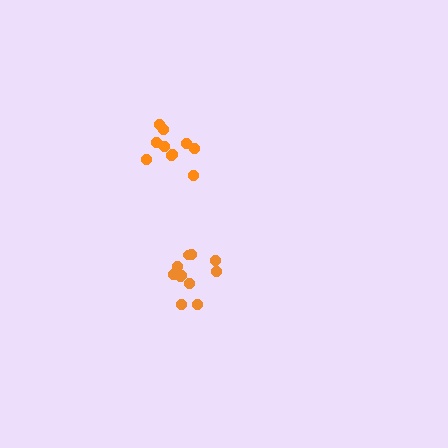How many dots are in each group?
Group 1: 11 dots, Group 2: 10 dots (21 total).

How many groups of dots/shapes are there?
There are 2 groups.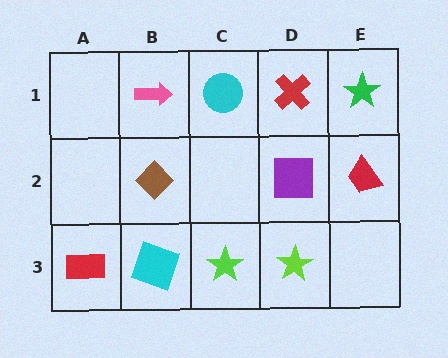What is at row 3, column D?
A lime star.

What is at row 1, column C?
A cyan circle.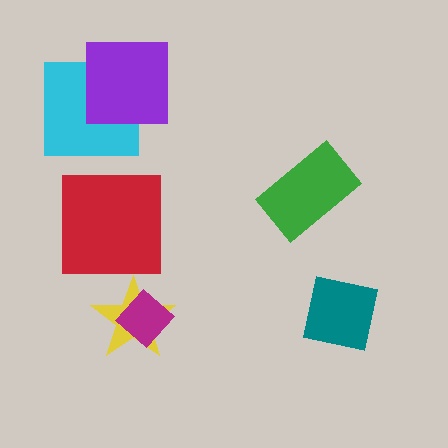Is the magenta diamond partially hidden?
No, no other shape covers it.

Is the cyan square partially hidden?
Yes, it is partially covered by another shape.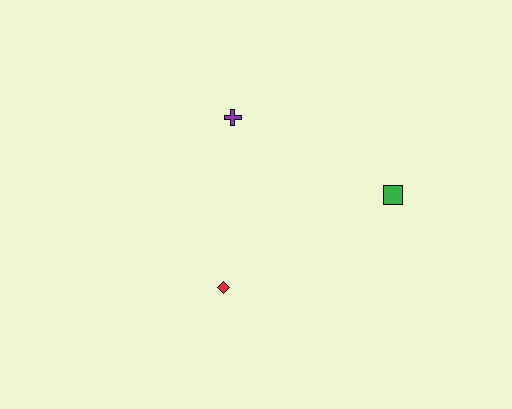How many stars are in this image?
There are no stars.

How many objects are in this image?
There are 3 objects.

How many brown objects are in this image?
There are no brown objects.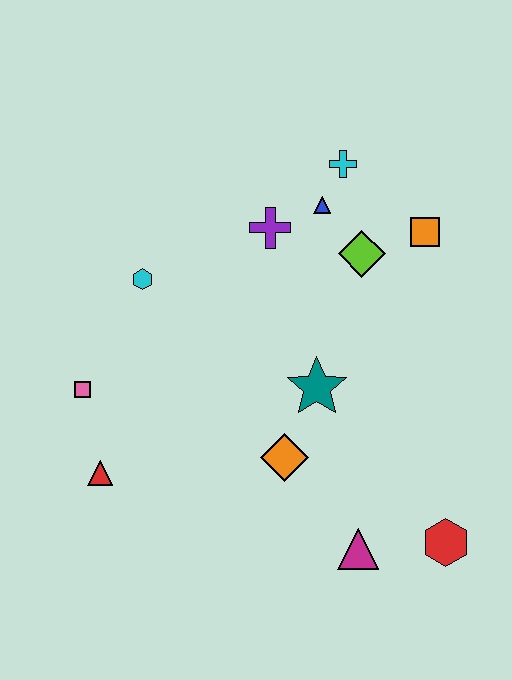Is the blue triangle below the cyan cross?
Yes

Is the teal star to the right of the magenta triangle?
No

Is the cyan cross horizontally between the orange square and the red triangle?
Yes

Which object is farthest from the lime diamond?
The red triangle is farthest from the lime diamond.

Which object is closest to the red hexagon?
The magenta triangle is closest to the red hexagon.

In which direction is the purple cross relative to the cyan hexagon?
The purple cross is to the right of the cyan hexagon.